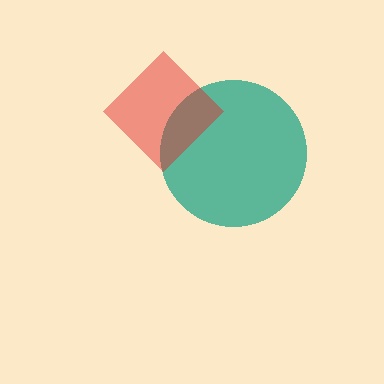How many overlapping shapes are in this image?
There are 2 overlapping shapes in the image.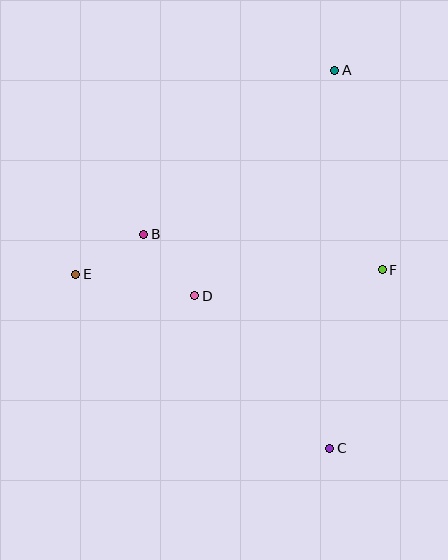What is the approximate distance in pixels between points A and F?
The distance between A and F is approximately 205 pixels.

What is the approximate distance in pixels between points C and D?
The distance between C and D is approximately 204 pixels.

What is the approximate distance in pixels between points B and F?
The distance between B and F is approximately 241 pixels.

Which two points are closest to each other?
Points B and E are closest to each other.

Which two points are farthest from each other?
Points A and C are farthest from each other.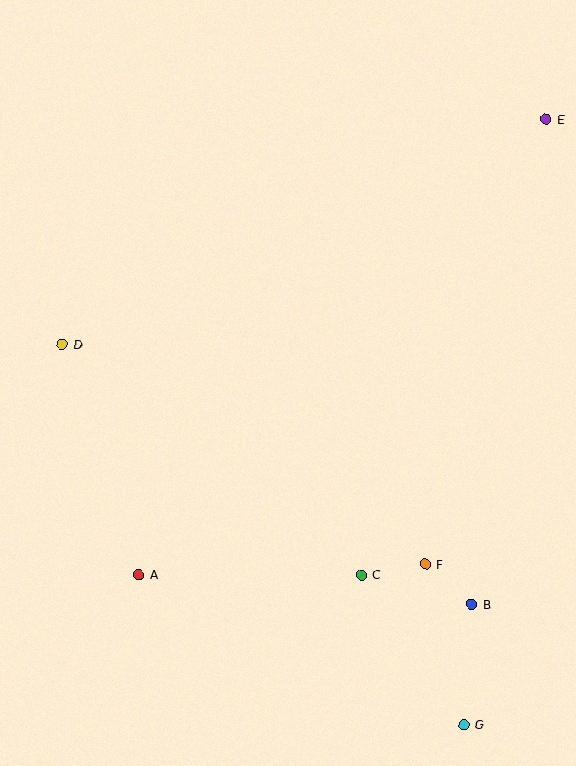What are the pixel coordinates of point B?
Point B is at (472, 604).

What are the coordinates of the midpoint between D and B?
The midpoint between D and B is at (267, 474).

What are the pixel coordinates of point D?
Point D is at (62, 344).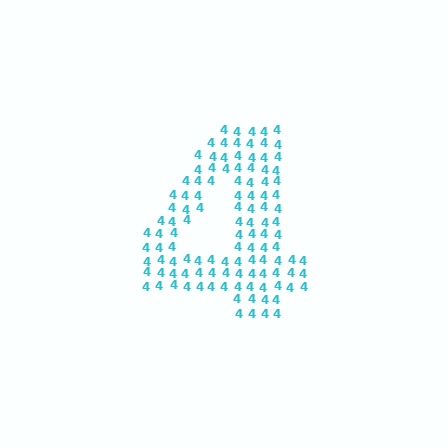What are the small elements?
The small elements are digit 4's.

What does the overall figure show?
The overall figure shows the digit 4.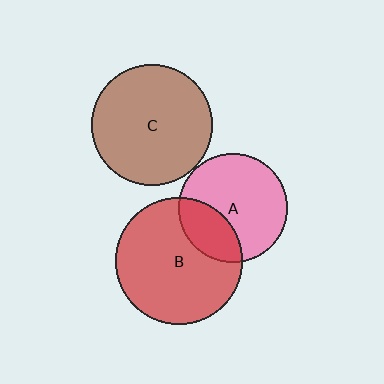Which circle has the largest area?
Circle B (red).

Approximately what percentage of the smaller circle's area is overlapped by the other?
Approximately 30%.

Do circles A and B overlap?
Yes.